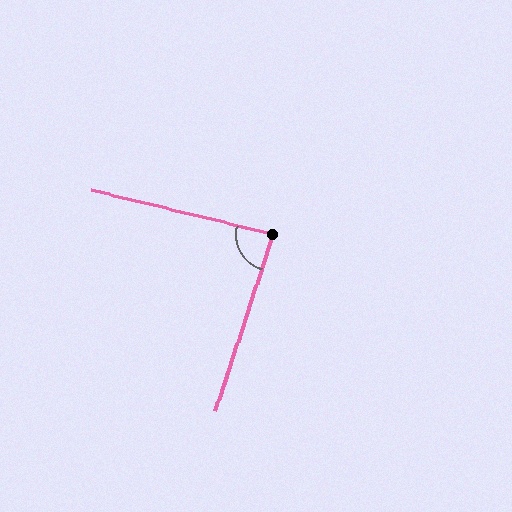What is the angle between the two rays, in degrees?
Approximately 86 degrees.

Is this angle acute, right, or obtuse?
It is approximately a right angle.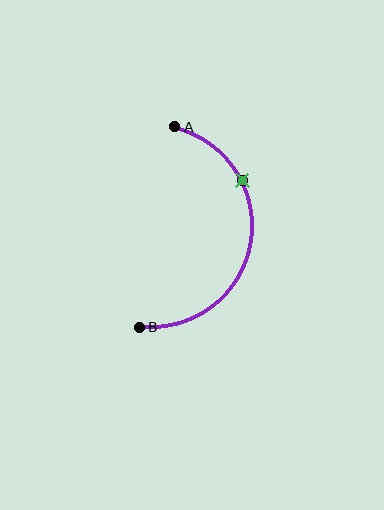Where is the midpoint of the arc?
The arc midpoint is the point on the curve farthest from the straight line joining A and B. It sits to the right of that line.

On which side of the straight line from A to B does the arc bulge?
The arc bulges to the right of the straight line connecting A and B.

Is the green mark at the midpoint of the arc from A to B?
No. The green mark lies on the arc but is closer to endpoint A. The arc midpoint would be at the point on the curve equidistant along the arc from both A and B.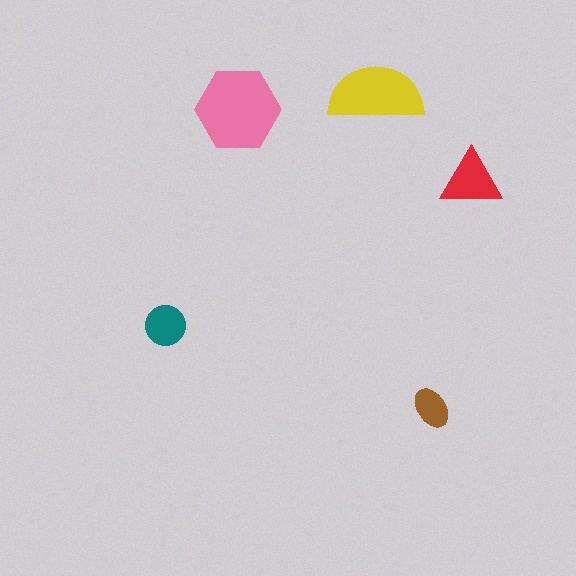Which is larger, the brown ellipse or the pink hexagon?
The pink hexagon.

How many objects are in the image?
There are 5 objects in the image.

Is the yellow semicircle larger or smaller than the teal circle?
Larger.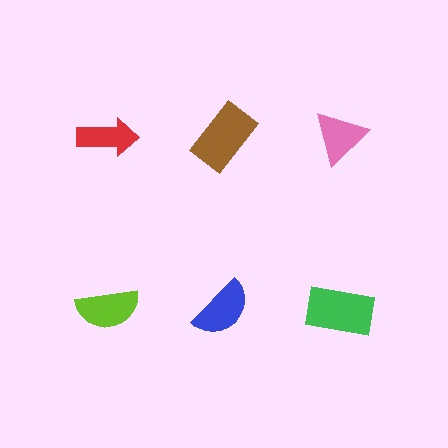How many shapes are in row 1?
3 shapes.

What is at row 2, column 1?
A lime semicircle.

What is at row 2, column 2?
A blue semicircle.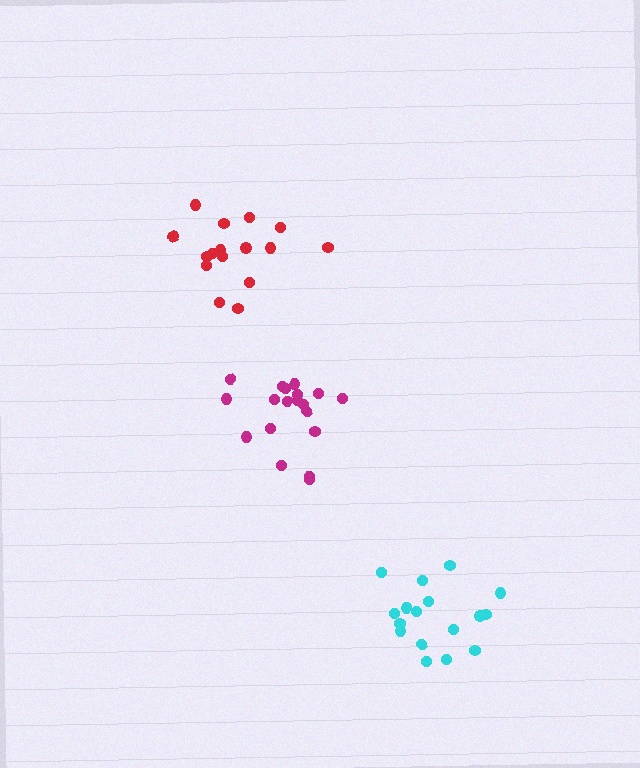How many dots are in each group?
Group 1: 19 dots, Group 2: 17 dots, Group 3: 16 dots (52 total).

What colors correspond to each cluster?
The clusters are colored: magenta, cyan, red.